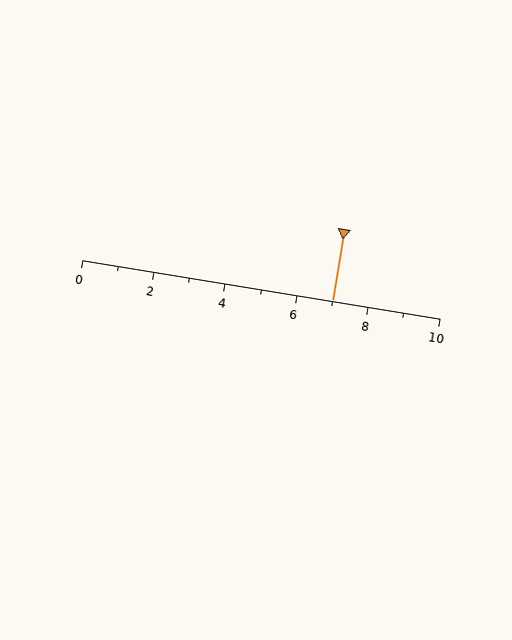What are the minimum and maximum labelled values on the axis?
The axis runs from 0 to 10.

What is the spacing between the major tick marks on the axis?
The major ticks are spaced 2 apart.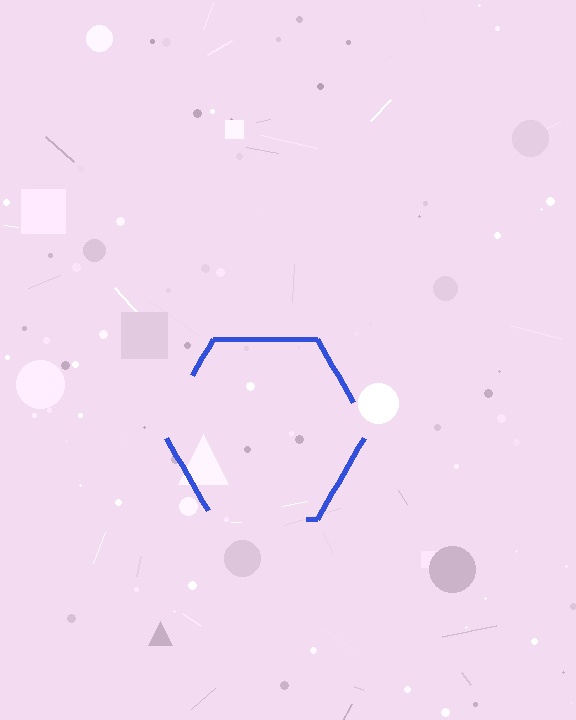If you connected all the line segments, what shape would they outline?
They would outline a hexagon.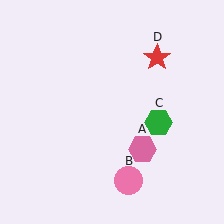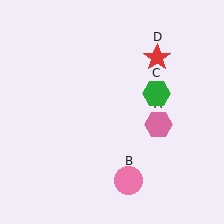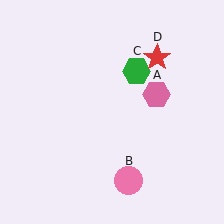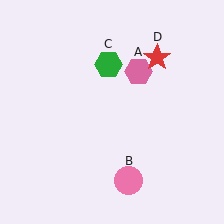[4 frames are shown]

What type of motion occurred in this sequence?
The pink hexagon (object A), green hexagon (object C) rotated counterclockwise around the center of the scene.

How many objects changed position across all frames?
2 objects changed position: pink hexagon (object A), green hexagon (object C).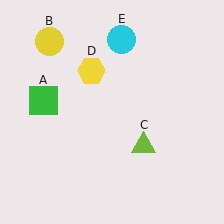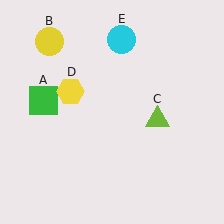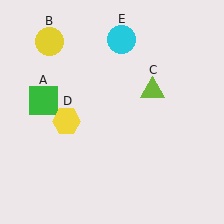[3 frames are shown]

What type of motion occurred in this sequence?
The lime triangle (object C), yellow hexagon (object D) rotated counterclockwise around the center of the scene.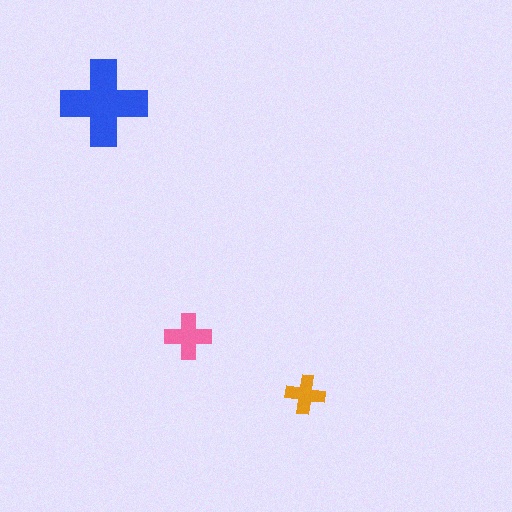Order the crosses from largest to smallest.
the blue one, the pink one, the orange one.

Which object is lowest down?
The orange cross is bottommost.